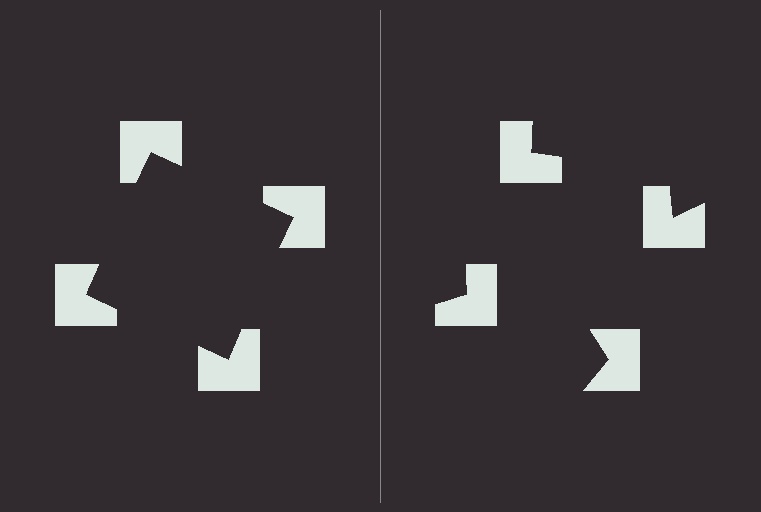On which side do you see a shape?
An illusory square appears on the left side. On the right side the wedge cuts are rotated, so no coherent shape forms.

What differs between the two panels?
The notched squares are positioned identically on both sides; only the wedge orientations differ. On the left they align to a square; on the right they are misaligned.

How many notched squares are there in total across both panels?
8 — 4 on each side.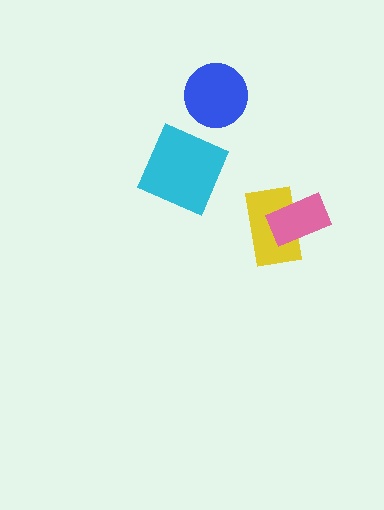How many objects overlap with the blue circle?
0 objects overlap with the blue circle.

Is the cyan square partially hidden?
No, no other shape covers it.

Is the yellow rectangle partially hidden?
Yes, it is partially covered by another shape.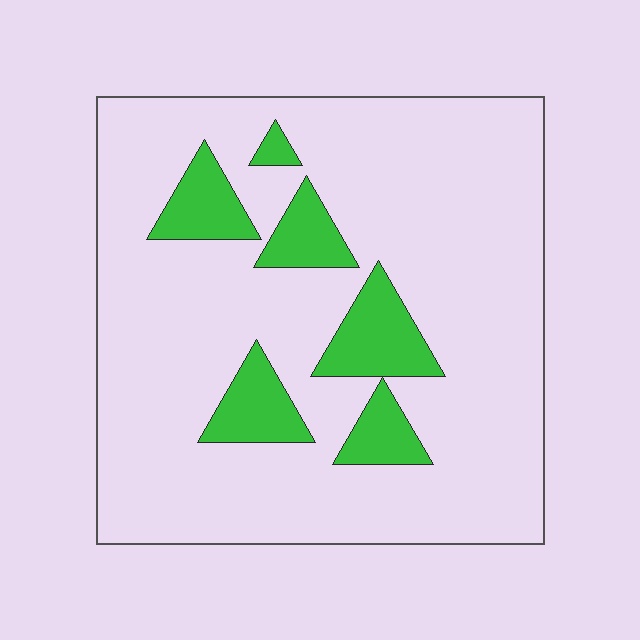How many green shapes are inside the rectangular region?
6.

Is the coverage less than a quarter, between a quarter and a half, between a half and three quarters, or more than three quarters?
Less than a quarter.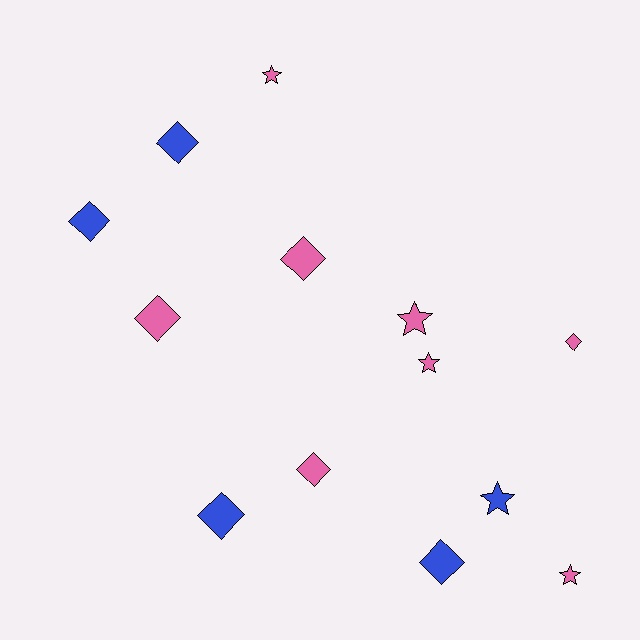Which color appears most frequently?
Pink, with 8 objects.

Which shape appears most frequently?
Diamond, with 8 objects.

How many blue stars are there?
There is 1 blue star.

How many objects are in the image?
There are 13 objects.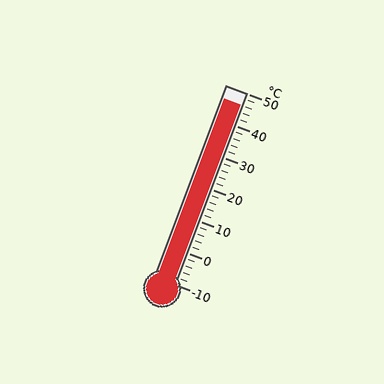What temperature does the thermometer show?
The thermometer shows approximately 46°C.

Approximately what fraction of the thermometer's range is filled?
The thermometer is filled to approximately 95% of its range.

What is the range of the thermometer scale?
The thermometer scale ranges from -10°C to 50°C.